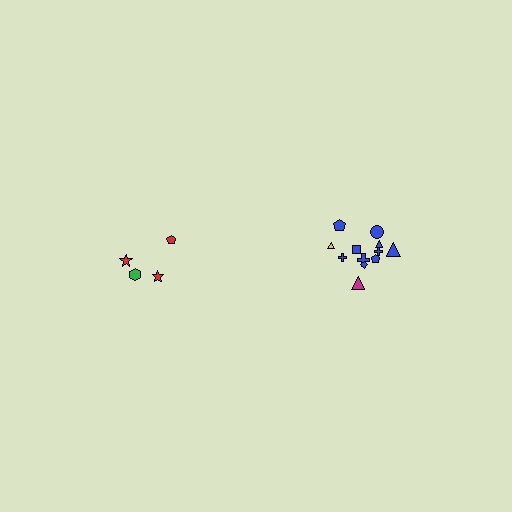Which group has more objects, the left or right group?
The right group.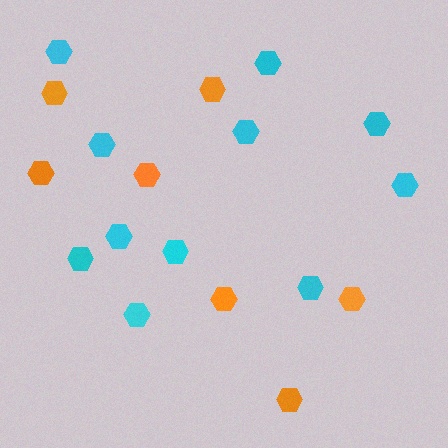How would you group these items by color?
There are 2 groups: one group of orange hexagons (7) and one group of cyan hexagons (11).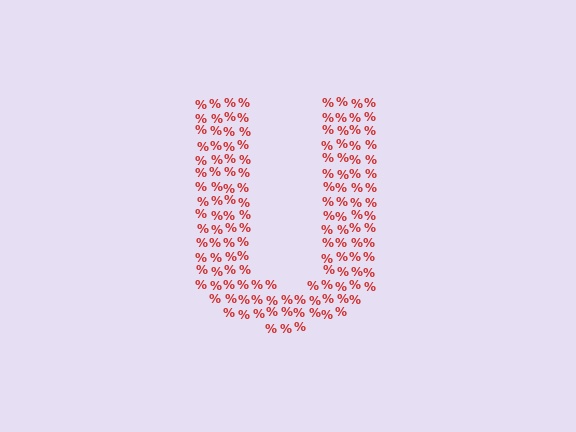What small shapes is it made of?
It is made of small percent signs.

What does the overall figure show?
The overall figure shows the letter U.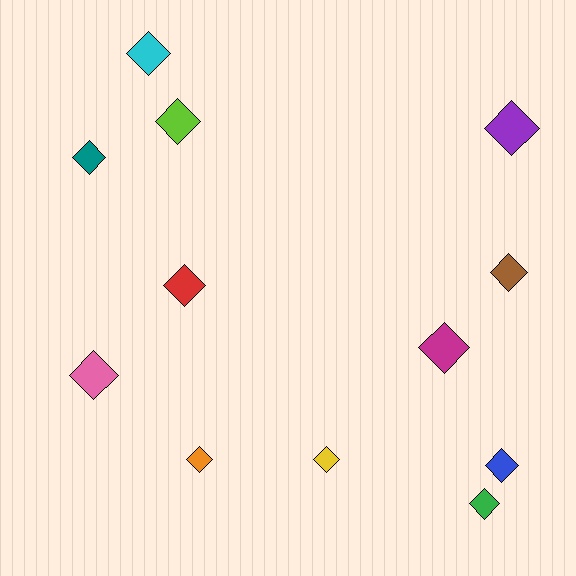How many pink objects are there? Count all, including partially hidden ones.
There is 1 pink object.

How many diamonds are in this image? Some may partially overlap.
There are 12 diamonds.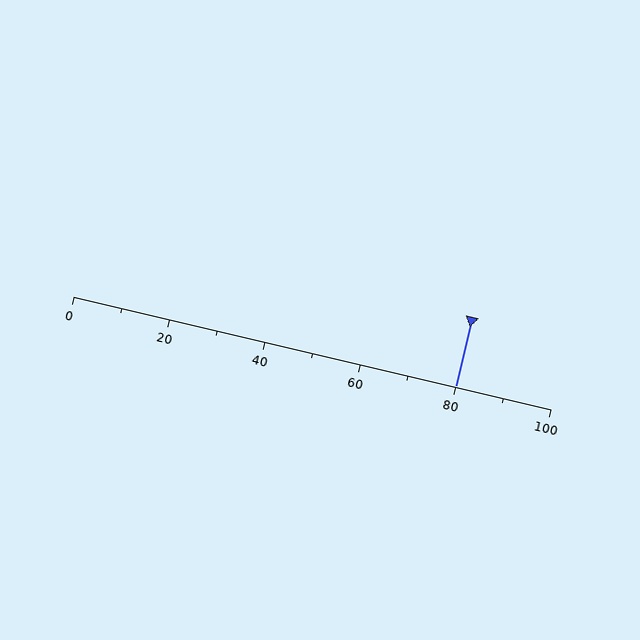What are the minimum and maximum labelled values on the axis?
The axis runs from 0 to 100.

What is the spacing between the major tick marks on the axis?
The major ticks are spaced 20 apart.